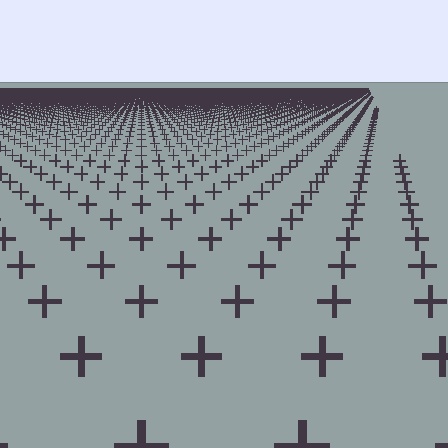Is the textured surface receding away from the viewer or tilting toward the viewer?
The surface is receding away from the viewer. Texture elements get smaller and denser toward the top.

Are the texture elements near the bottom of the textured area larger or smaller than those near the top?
Larger. Near the bottom, elements are closer to the viewer and appear at a bigger on-screen size.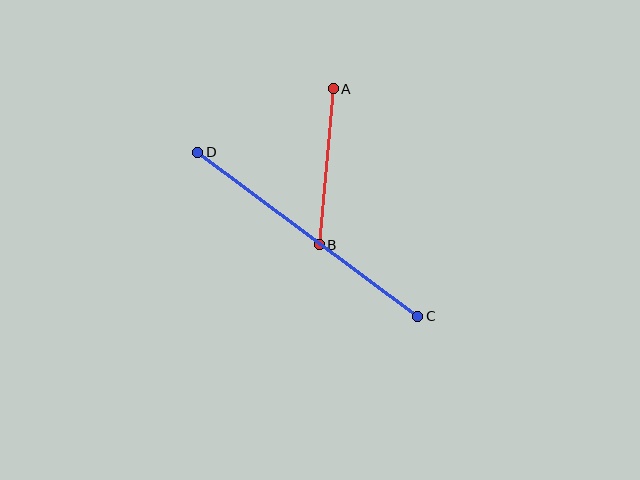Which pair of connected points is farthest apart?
Points C and D are farthest apart.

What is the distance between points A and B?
The distance is approximately 156 pixels.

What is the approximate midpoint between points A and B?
The midpoint is at approximately (326, 167) pixels.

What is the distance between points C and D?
The distance is approximately 274 pixels.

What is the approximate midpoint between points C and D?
The midpoint is at approximately (308, 234) pixels.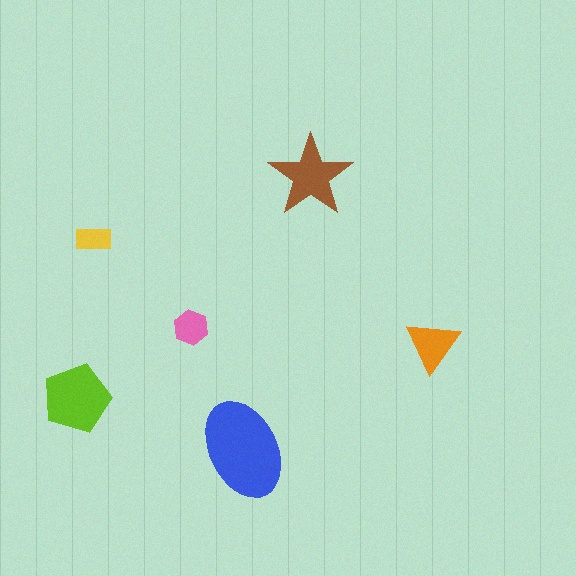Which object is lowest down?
The blue ellipse is bottommost.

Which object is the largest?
The blue ellipse.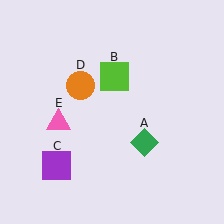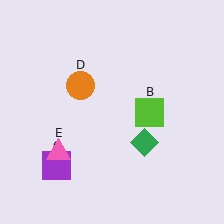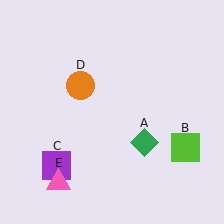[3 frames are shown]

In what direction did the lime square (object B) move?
The lime square (object B) moved down and to the right.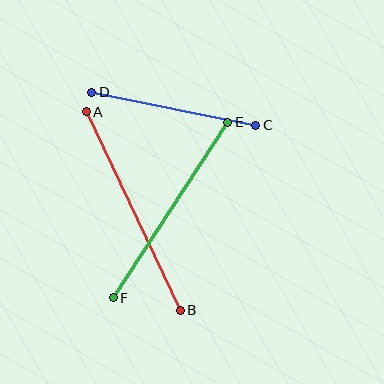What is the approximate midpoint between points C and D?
The midpoint is at approximately (174, 109) pixels.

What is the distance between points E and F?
The distance is approximately 210 pixels.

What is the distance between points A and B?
The distance is approximately 220 pixels.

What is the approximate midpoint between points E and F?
The midpoint is at approximately (170, 210) pixels.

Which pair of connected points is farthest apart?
Points A and B are farthest apart.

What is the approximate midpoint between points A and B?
The midpoint is at approximately (133, 211) pixels.